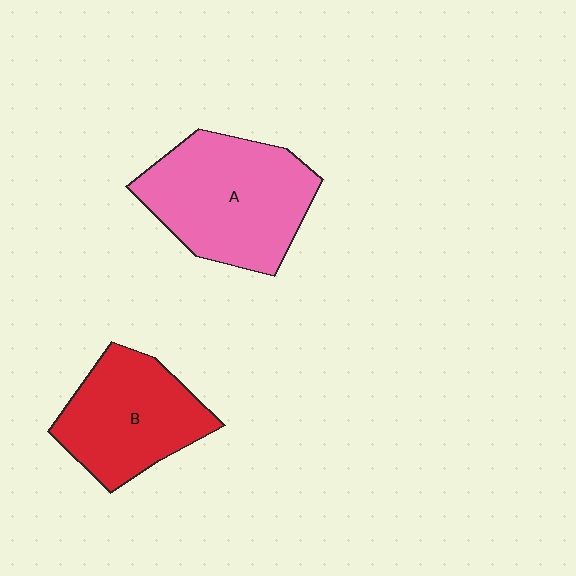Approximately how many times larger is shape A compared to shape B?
Approximately 1.3 times.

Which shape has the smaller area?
Shape B (red).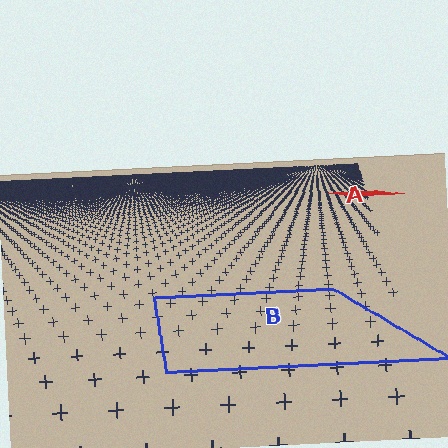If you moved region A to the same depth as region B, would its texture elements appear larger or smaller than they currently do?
They would appear larger. At a closer depth, the same texture elements are projected at a bigger on-screen size.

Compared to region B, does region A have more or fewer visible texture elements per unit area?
Region A has more texture elements per unit area — they are packed more densely because it is farther away.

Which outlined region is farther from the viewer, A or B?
Region A is farther from the viewer — the texture elements inside it appear smaller and more densely packed.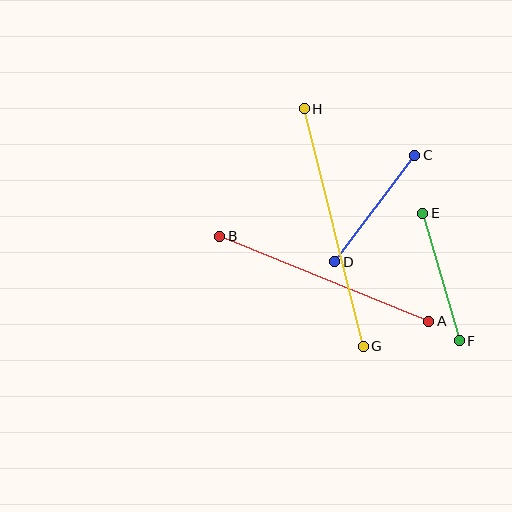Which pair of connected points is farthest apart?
Points G and H are farthest apart.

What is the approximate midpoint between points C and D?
The midpoint is at approximately (375, 209) pixels.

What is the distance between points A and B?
The distance is approximately 226 pixels.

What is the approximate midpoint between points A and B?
The midpoint is at approximately (324, 279) pixels.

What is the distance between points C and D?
The distance is approximately 133 pixels.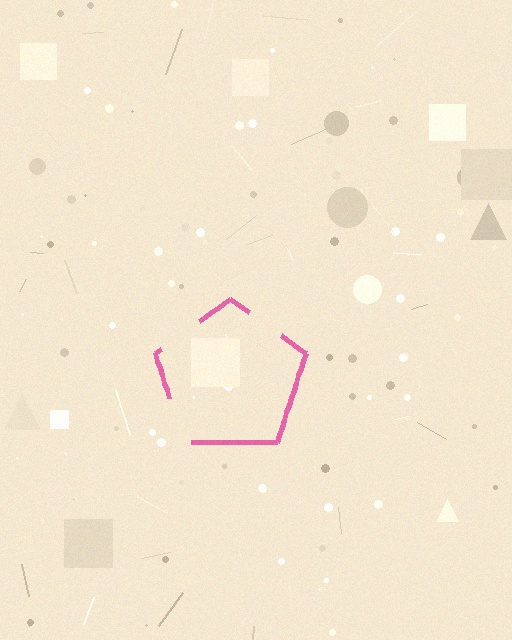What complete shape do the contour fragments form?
The contour fragments form a pentagon.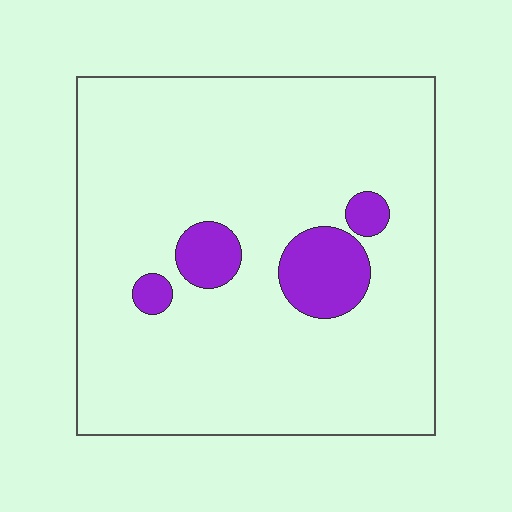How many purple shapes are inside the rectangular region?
4.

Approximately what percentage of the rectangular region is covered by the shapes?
Approximately 10%.